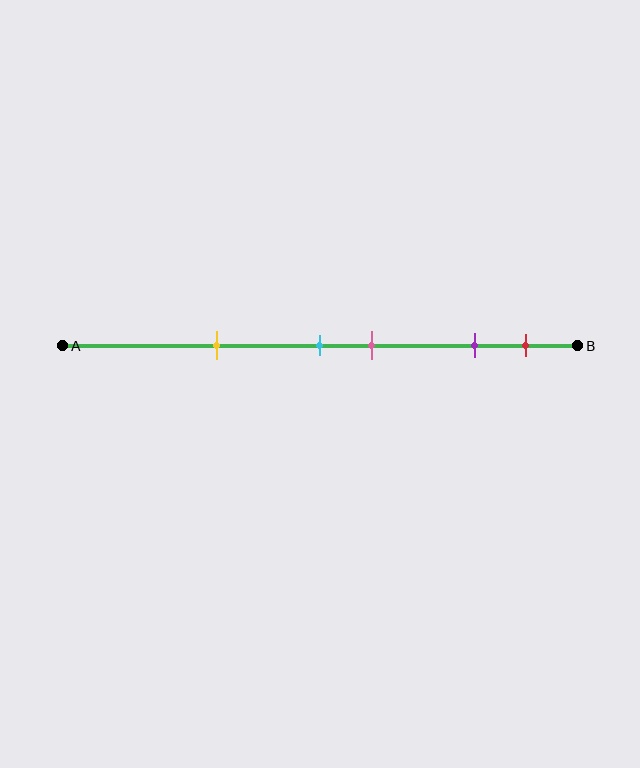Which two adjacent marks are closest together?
The cyan and pink marks are the closest adjacent pair.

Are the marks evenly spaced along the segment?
No, the marks are not evenly spaced.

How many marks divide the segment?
There are 5 marks dividing the segment.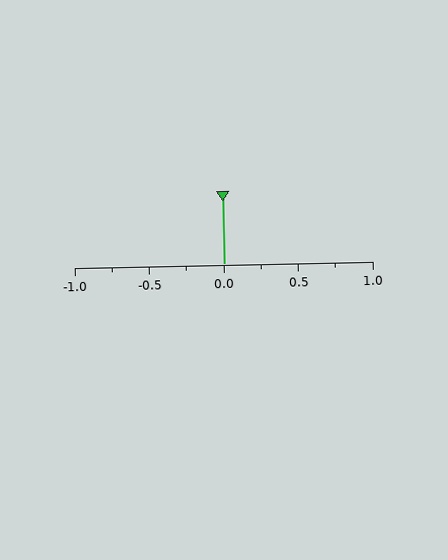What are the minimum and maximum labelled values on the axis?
The axis runs from -1.0 to 1.0.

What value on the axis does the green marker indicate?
The marker indicates approximately 0.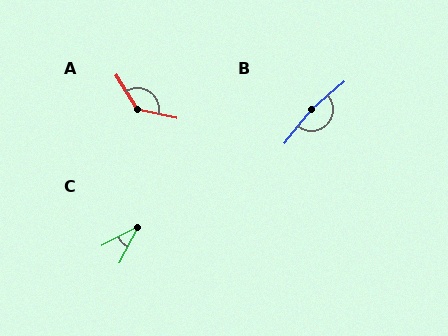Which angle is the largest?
B, at approximately 170 degrees.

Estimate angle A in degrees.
Approximately 134 degrees.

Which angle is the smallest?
C, at approximately 34 degrees.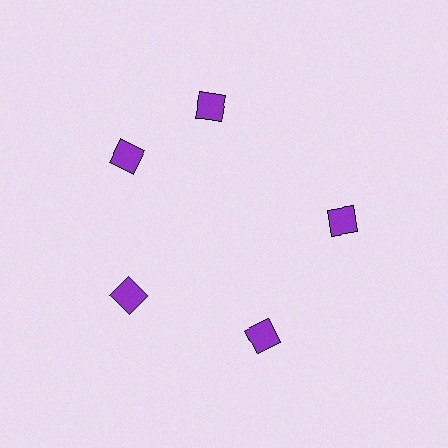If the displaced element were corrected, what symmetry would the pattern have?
It would have 5-fold rotational symmetry — the pattern would map onto itself every 72 degrees.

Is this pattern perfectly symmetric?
No. The 5 purple diamonds are arranged in a ring, but one element near the 1 o'clock position is rotated out of alignment along the ring, breaking the 5-fold rotational symmetry.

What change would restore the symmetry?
The symmetry would be restored by rotating it back into even spacing with its neighbors so that all 5 diamonds sit at equal angles and equal distance from the center.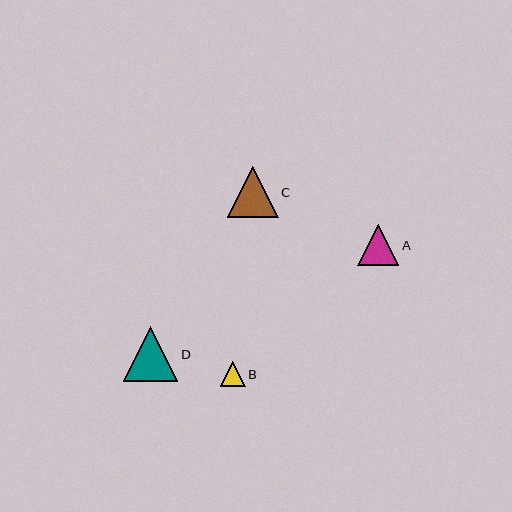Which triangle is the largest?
Triangle D is the largest with a size of approximately 54 pixels.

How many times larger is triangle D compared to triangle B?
Triangle D is approximately 2.2 times the size of triangle B.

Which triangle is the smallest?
Triangle B is the smallest with a size of approximately 25 pixels.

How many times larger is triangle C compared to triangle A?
Triangle C is approximately 1.2 times the size of triangle A.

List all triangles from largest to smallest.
From largest to smallest: D, C, A, B.